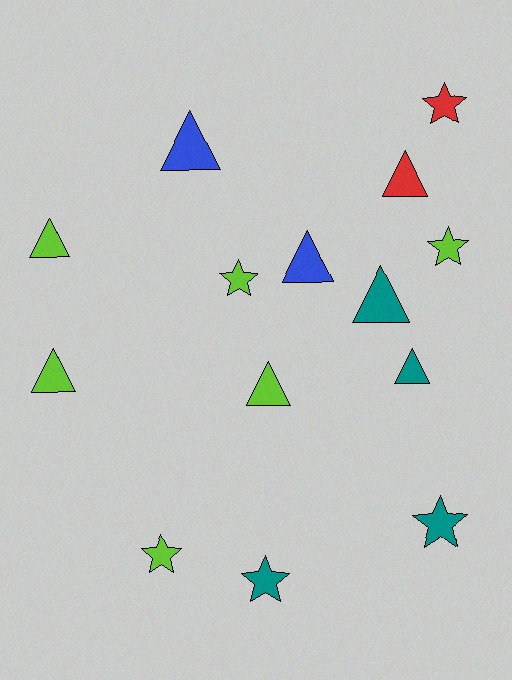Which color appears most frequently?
Lime, with 6 objects.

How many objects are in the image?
There are 14 objects.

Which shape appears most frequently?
Triangle, with 8 objects.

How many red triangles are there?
There is 1 red triangle.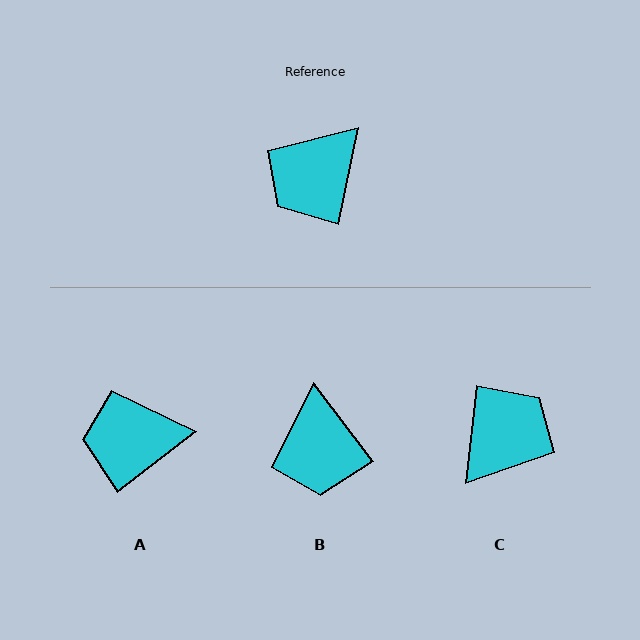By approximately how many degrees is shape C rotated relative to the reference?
Approximately 175 degrees clockwise.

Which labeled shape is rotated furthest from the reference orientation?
C, about 175 degrees away.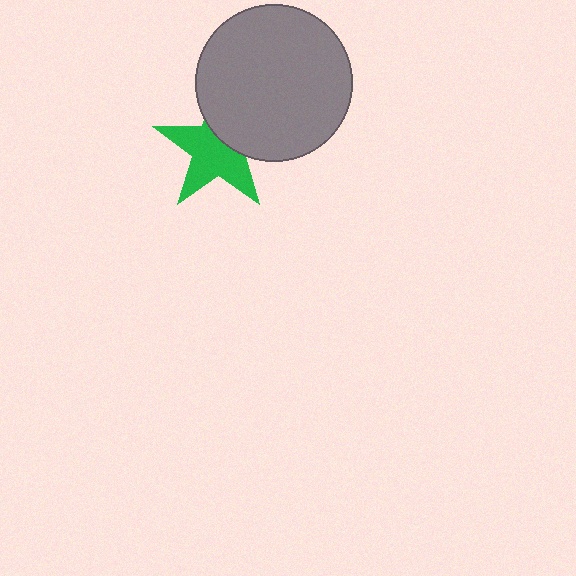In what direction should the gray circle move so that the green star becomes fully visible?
The gray circle should move toward the upper-right. That is the shortest direction to clear the overlap and leave the green star fully visible.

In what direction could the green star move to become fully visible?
The green star could move toward the lower-left. That would shift it out from behind the gray circle entirely.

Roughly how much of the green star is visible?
About half of it is visible (roughly 63%).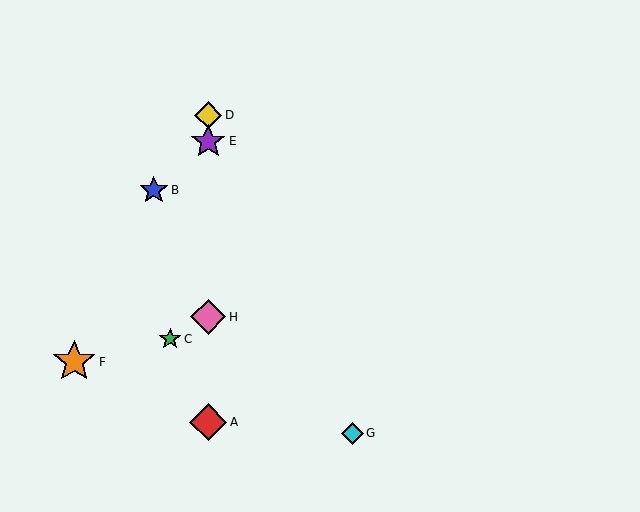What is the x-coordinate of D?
Object D is at x≈208.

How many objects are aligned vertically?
4 objects (A, D, E, H) are aligned vertically.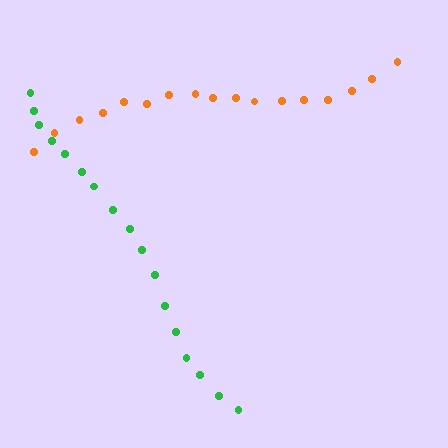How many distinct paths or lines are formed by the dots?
There are 2 distinct paths.